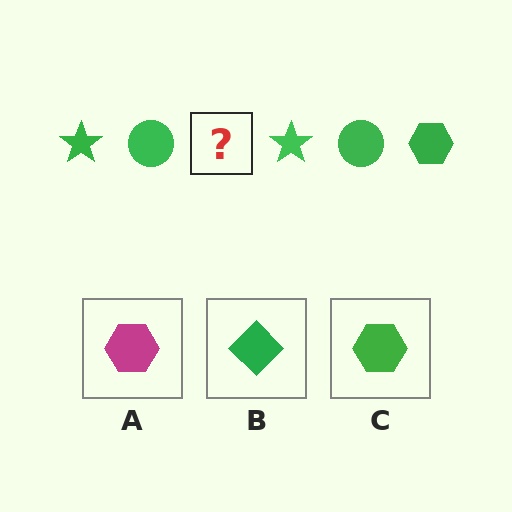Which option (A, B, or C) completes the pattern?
C.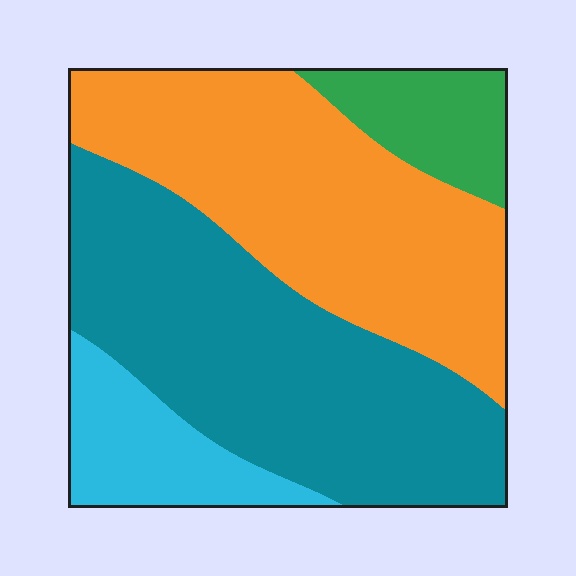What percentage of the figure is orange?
Orange takes up about three eighths (3/8) of the figure.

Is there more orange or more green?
Orange.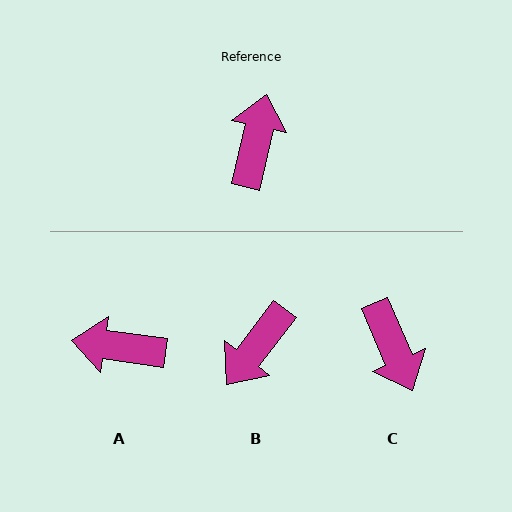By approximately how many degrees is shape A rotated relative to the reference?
Approximately 95 degrees counter-clockwise.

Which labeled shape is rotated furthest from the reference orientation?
B, about 155 degrees away.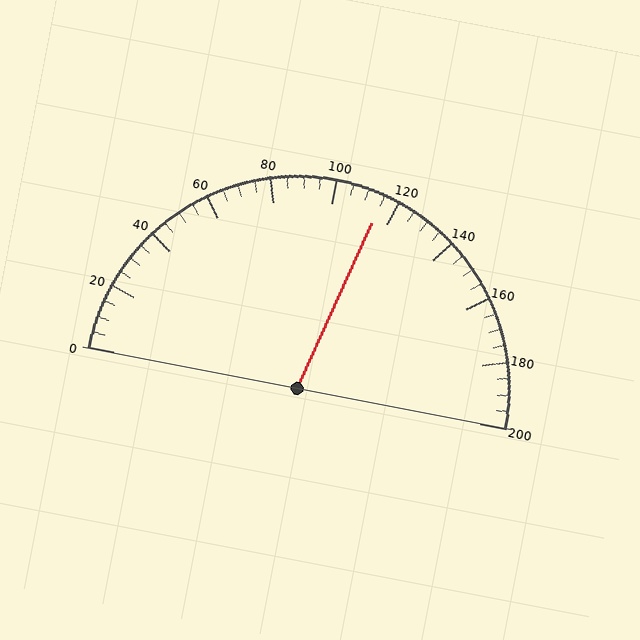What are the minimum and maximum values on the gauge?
The gauge ranges from 0 to 200.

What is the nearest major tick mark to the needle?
The nearest major tick mark is 120.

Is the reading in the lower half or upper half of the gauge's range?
The reading is in the upper half of the range (0 to 200).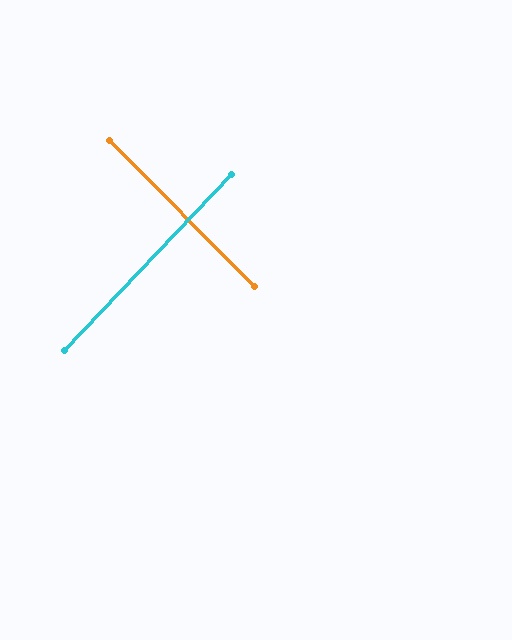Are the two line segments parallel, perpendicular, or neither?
Perpendicular — they meet at approximately 88°.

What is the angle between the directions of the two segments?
Approximately 88 degrees.